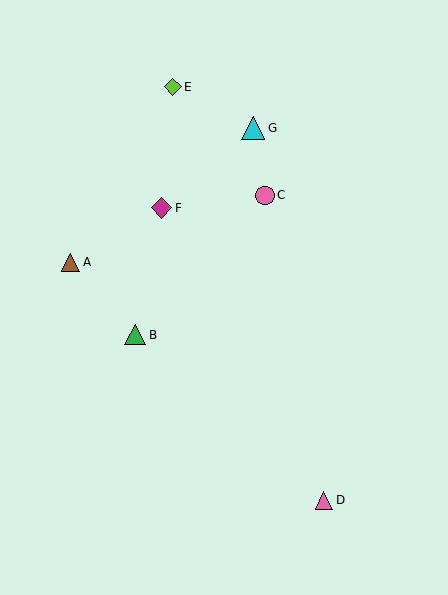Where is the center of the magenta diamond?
The center of the magenta diamond is at (162, 208).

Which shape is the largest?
The cyan triangle (labeled G) is the largest.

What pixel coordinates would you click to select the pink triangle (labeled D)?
Click at (324, 500) to select the pink triangle D.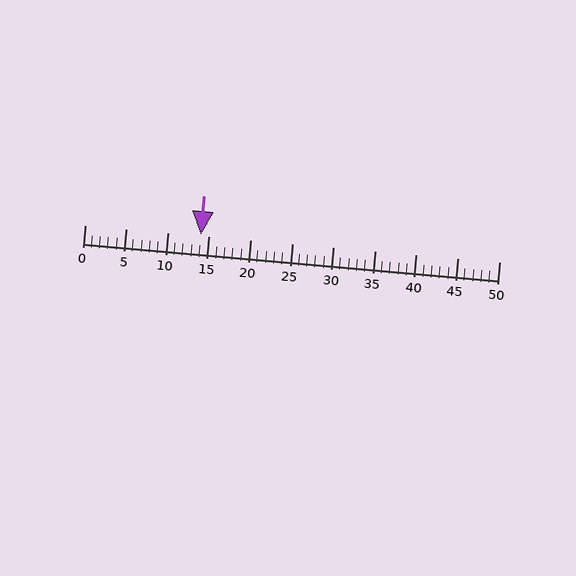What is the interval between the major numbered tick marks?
The major tick marks are spaced 5 units apart.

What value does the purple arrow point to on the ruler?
The purple arrow points to approximately 14.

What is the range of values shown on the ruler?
The ruler shows values from 0 to 50.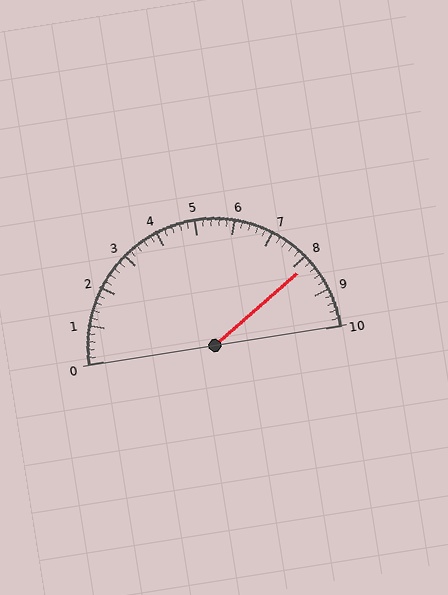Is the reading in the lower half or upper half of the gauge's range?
The reading is in the upper half of the range (0 to 10).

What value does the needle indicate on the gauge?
The needle indicates approximately 8.2.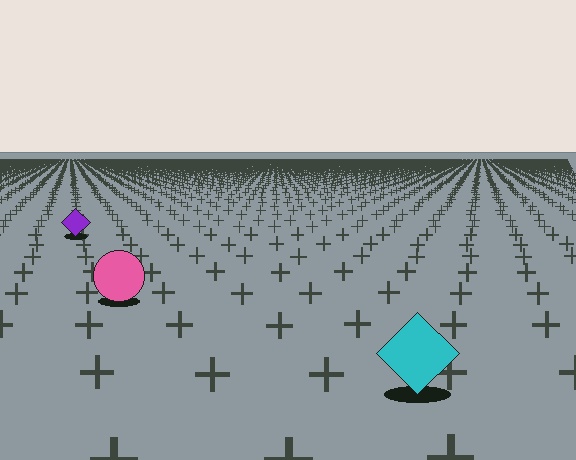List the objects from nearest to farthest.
From nearest to farthest: the cyan diamond, the pink circle, the purple diamond.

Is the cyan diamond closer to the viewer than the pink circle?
Yes. The cyan diamond is closer — you can tell from the texture gradient: the ground texture is coarser near it.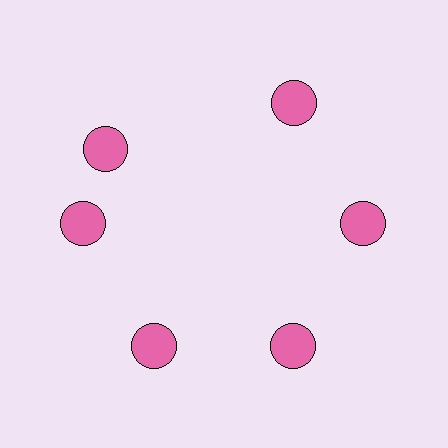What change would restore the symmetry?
The symmetry would be restored by rotating it back into even spacing with its neighbors so that all 6 circles sit at equal angles and equal distance from the center.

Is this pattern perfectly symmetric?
No. The 6 pink circles are arranged in a ring, but one element near the 11 o'clock position is rotated out of alignment along the ring, breaking the 6-fold rotational symmetry.